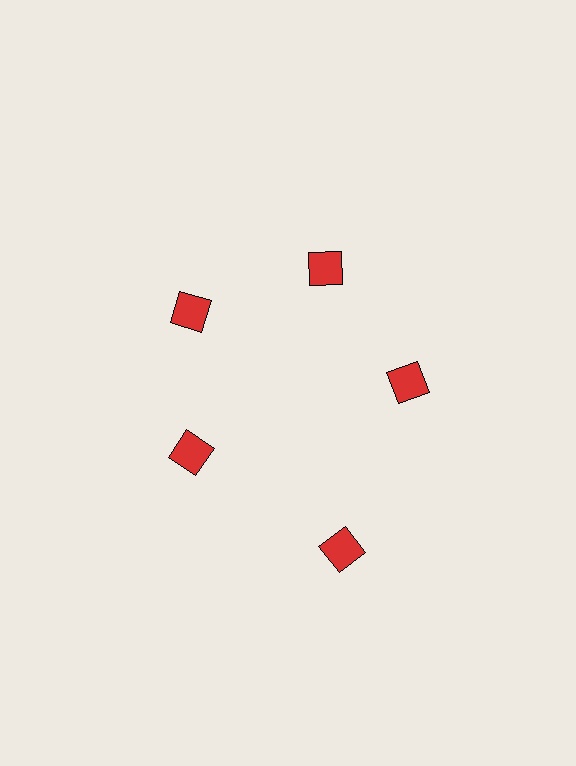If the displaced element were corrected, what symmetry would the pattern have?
It would have 5-fold rotational symmetry — the pattern would map onto itself every 72 degrees.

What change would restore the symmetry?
The symmetry would be restored by moving it inward, back onto the ring so that all 5 diamonds sit at equal angles and equal distance from the center.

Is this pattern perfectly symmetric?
No. The 5 red diamonds are arranged in a ring, but one element near the 5 o'clock position is pushed outward from the center, breaking the 5-fold rotational symmetry.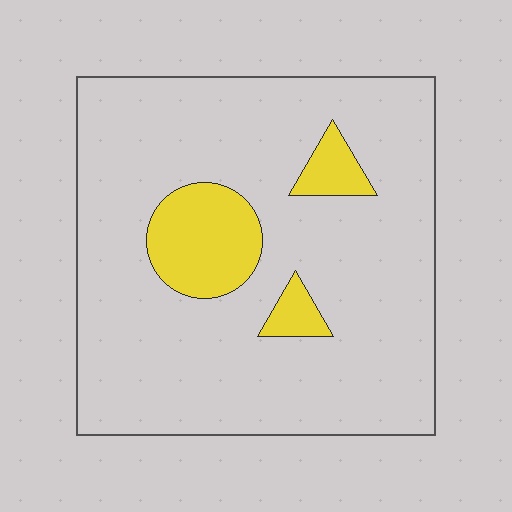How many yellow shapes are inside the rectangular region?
3.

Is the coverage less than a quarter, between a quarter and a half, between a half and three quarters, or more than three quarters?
Less than a quarter.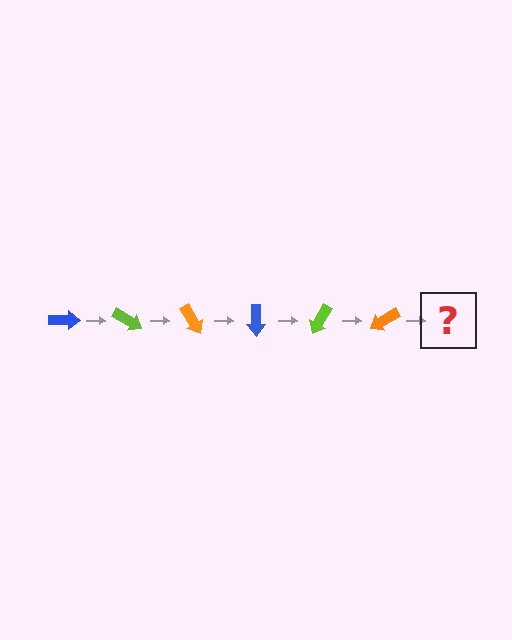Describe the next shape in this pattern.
It should be a blue arrow, rotated 180 degrees from the start.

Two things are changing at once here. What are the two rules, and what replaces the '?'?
The two rules are that it rotates 30 degrees each step and the color cycles through blue, lime, and orange. The '?' should be a blue arrow, rotated 180 degrees from the start.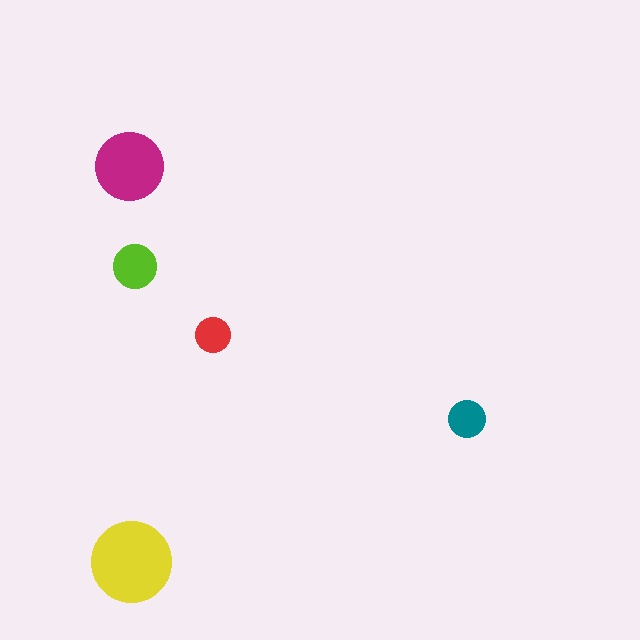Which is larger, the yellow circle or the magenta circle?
The yellow one.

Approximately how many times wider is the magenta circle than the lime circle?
About 1.5 times wider.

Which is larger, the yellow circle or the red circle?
The yellow one.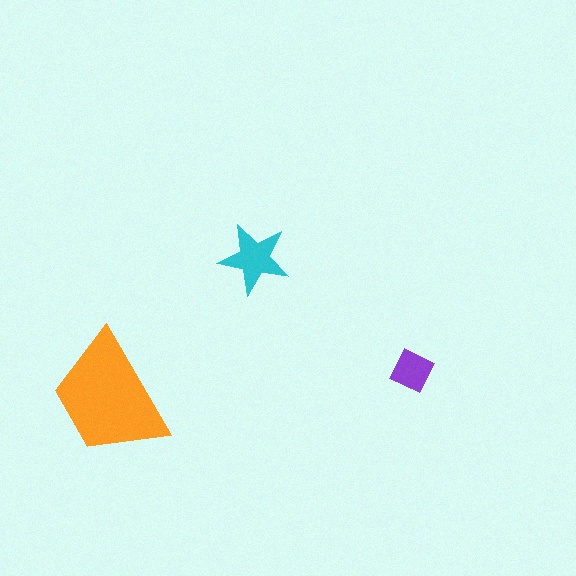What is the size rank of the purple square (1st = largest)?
3rd.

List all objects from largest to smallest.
The orange trapezoid, the cyan star, the purple square.